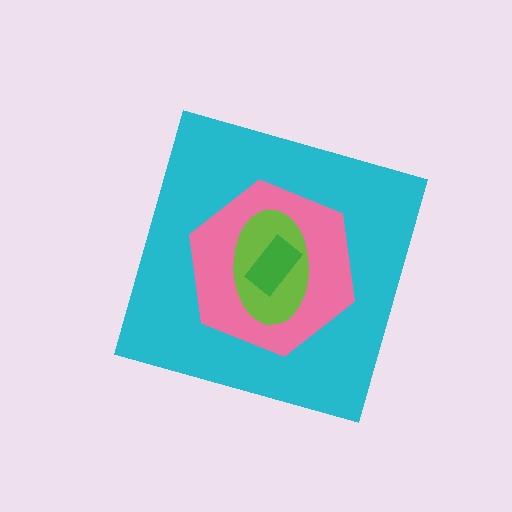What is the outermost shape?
The cyan diamond.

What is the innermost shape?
The green rectangle.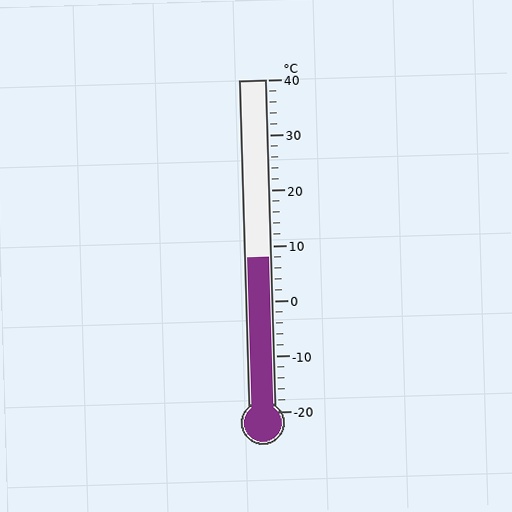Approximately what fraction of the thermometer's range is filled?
The thermometer is filled to approximately 45% of its range.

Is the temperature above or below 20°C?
The temperature is below 20°C.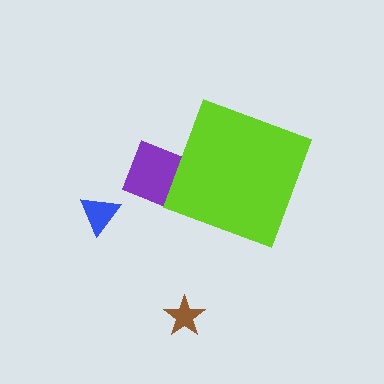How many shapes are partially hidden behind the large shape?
1 shape is partially hidden.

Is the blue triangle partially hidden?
No, the blue triangle is fully visible.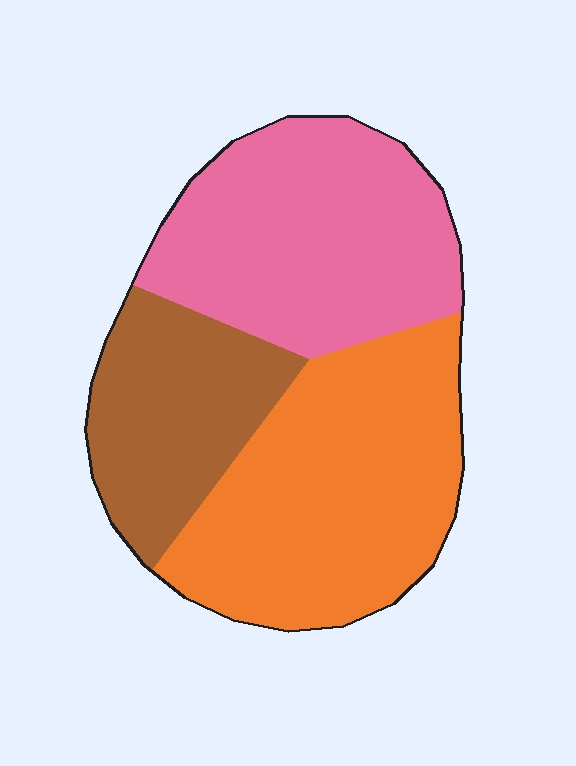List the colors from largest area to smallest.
From largest to smallest: orange, pink, brown.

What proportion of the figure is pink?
Pink covers 36% of the figure.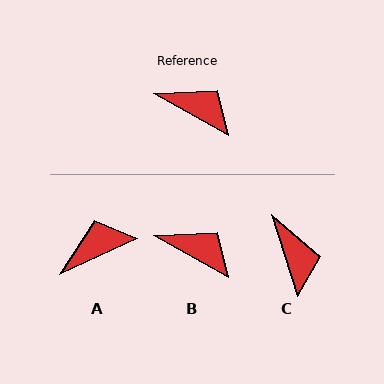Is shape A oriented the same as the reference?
No, it is off by about 53 degrees.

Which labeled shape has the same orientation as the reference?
B.